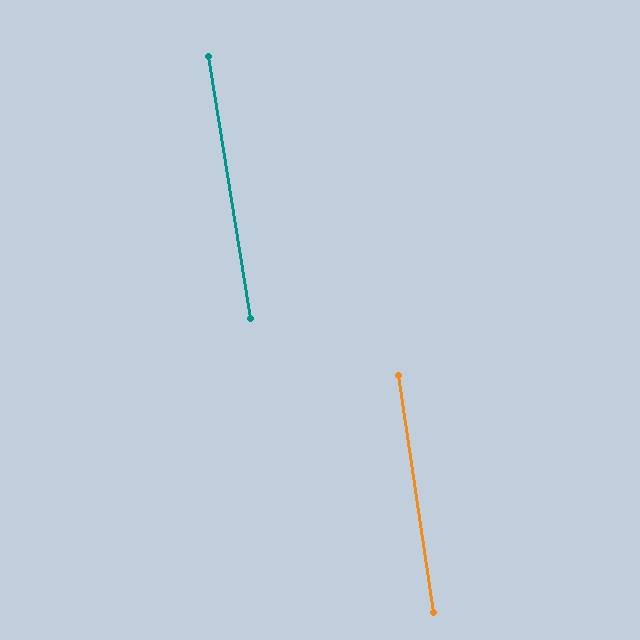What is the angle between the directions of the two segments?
Approximately 1 degree.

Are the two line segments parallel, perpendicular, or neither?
Parallel — their directions differ by only 0.6°.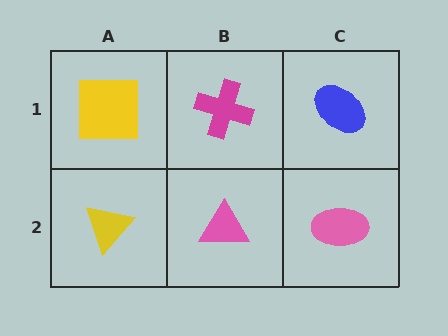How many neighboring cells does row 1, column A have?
2.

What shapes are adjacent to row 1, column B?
A pink triangle (row 2, column B), a yellow square (row 1, column A), a blue ellipse (row 1, column C).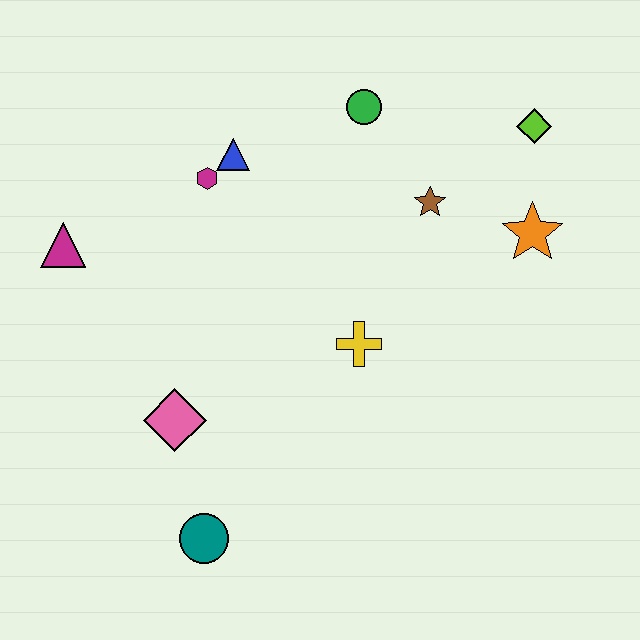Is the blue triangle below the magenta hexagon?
No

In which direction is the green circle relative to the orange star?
The green circle is to the left of the orange star.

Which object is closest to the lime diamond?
The orange star is closest to the lime diamond.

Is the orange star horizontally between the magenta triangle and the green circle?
No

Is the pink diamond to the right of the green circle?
No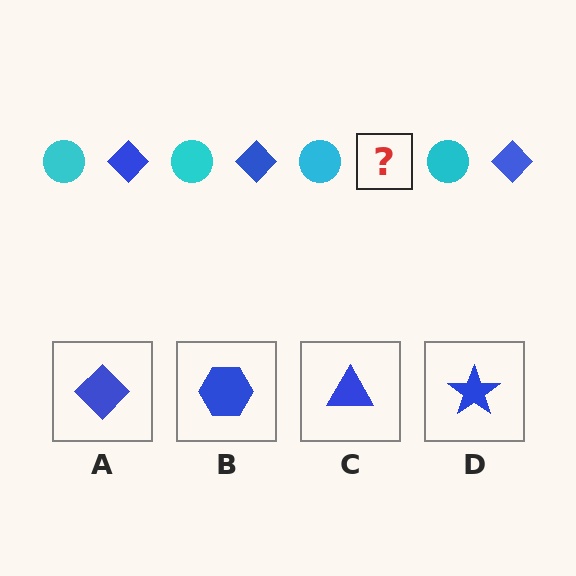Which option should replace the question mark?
Option A.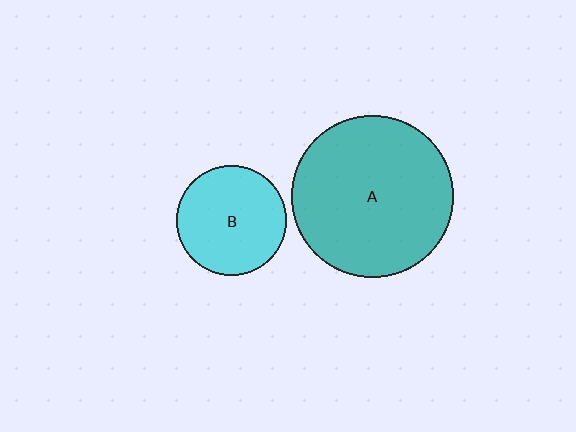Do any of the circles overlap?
No, none of the circles overlap.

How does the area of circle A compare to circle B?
Approximately 2.2 times.